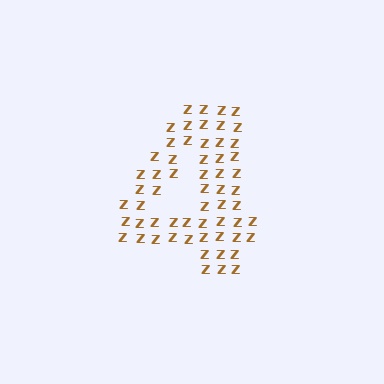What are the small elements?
The small elements are letter Z's.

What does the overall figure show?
The overall figure shows the digit 4.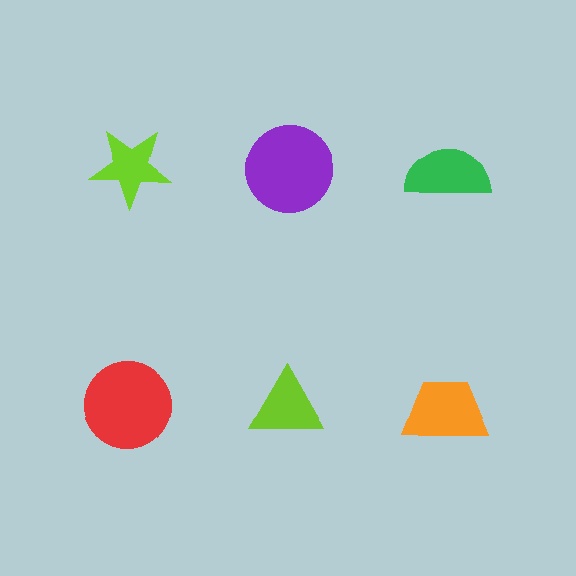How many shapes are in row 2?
3 shapes.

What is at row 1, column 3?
A green semicircle.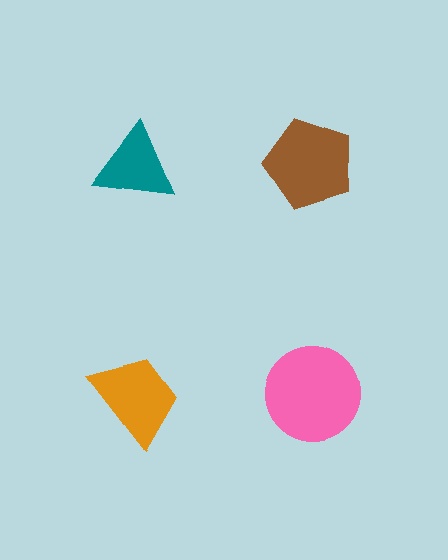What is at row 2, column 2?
A pink circle.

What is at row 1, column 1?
A teal triangle.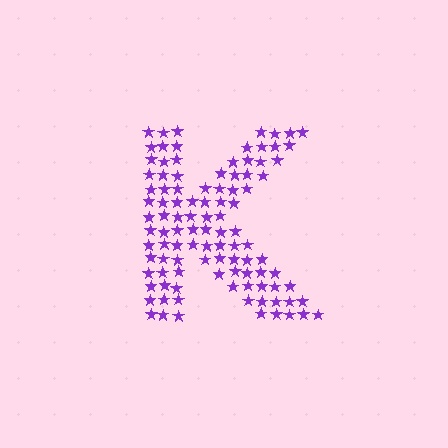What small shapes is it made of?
It is made of small stars.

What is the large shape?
The large shape is the letter K.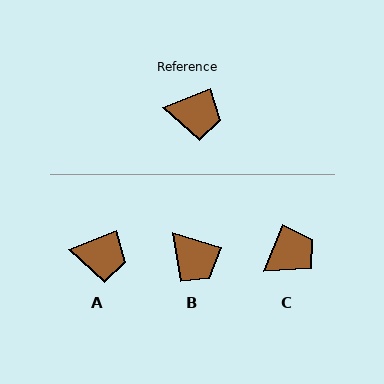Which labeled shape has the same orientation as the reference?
A.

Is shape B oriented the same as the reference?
No, it is off by about 38 degrees.